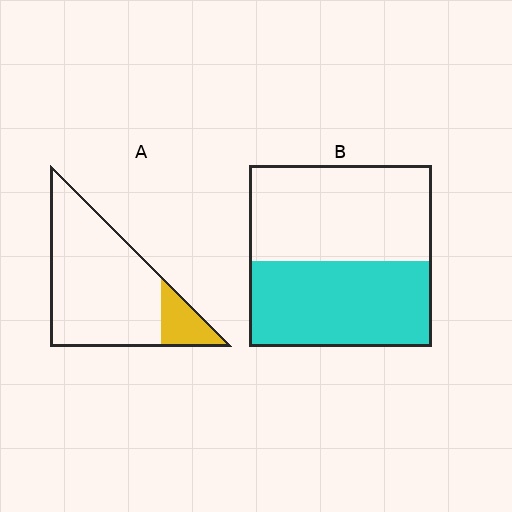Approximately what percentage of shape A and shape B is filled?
A is approximately 15% and B is approximately 45%.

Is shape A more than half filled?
No.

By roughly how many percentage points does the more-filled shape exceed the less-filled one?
By roughly 30 percentage points (B over A).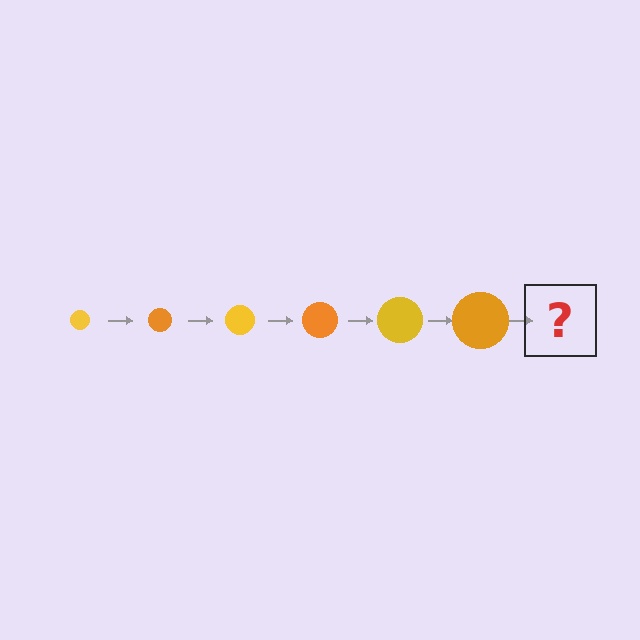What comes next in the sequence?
The next element should be a yellow circle, larger than the previous one.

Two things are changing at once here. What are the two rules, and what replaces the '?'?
The two rules are that the circle grows larger each step and the color cycles through yellow and orange. The '?' should be a yellow circle, larger than the previous one.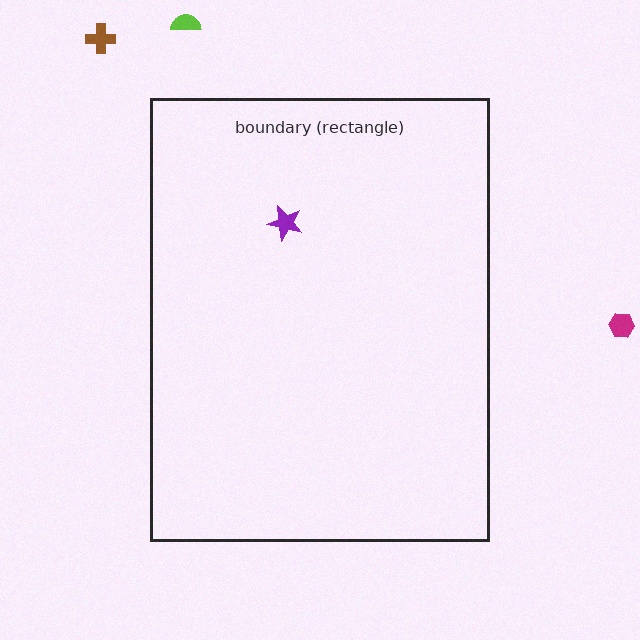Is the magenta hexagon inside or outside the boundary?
Outside.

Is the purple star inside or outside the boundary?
Inside.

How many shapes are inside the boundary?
1 inside, 3 outside.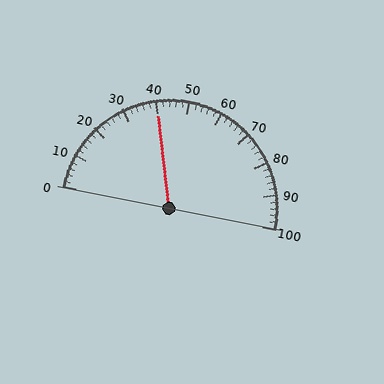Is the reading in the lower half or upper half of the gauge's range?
The reading is in the lower half of the range (0 to 100).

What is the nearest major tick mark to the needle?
The nearest major tick mark is 40.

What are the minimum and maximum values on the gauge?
The gauge ranges from 0 to 100.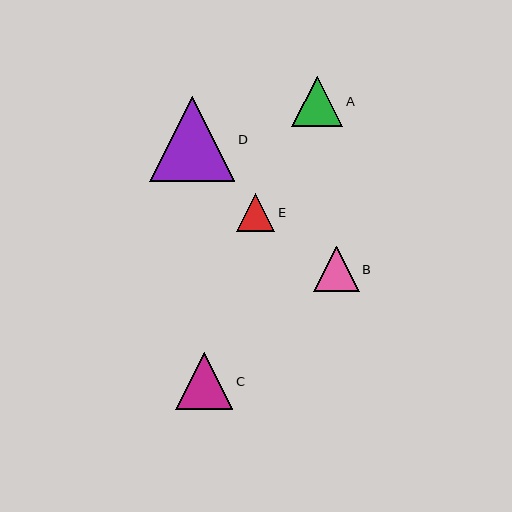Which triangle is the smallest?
Triangle E is the smallest with a size of approximately 38 pixels.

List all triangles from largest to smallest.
From largest to smallest: D, C, A, B, E.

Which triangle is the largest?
Triangle D is the largest with a size of approximately 85 pixels.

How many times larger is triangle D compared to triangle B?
Triangle D is approximately 1.9 times the size of triangle B.